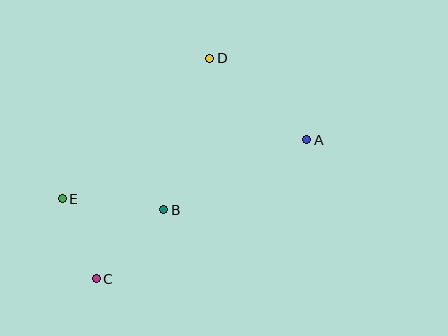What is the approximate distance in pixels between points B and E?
The distance between B and E is approximately 102 pixels.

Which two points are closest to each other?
Points C and E are closest to each other.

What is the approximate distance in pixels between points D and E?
The distance between D and E is approximately 204 pixels.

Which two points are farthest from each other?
Points A and C are farthest from each other.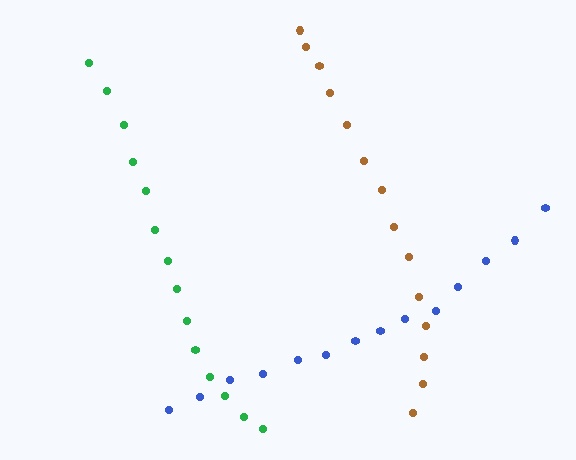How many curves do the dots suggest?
There are 3 distinct paths.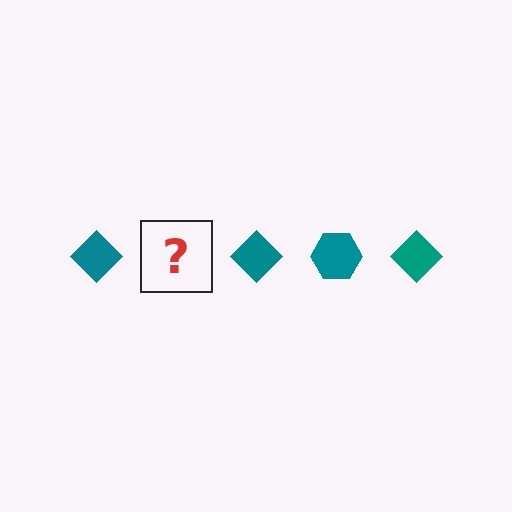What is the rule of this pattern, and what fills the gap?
The rule is that the pattern cycles through diamond, hexagon shapes in teal. The gap should be filled with a teal hexagon.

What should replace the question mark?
The question mark should be replaced with a teal hexagon.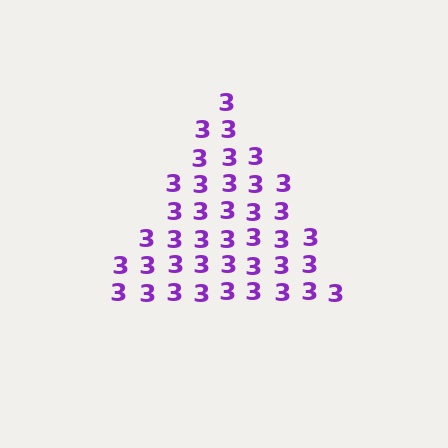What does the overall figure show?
The overall figure shows a triangle.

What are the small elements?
The small elements are digit 3's.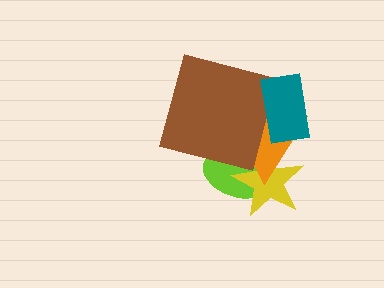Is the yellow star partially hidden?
Yes, it is partially covered by another shape.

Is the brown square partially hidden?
Yes, it is partially covered by another shape.